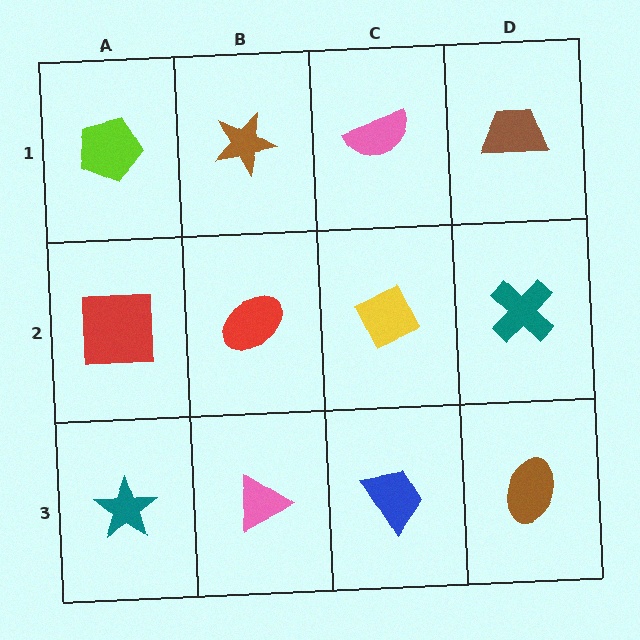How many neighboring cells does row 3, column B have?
3.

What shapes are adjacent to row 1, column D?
A teal cross (row 2, column D), a pink semicircle (row 1, column C).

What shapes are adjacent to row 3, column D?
A teal cross (row 2, column D), a blue trapezoid (row 3, column C).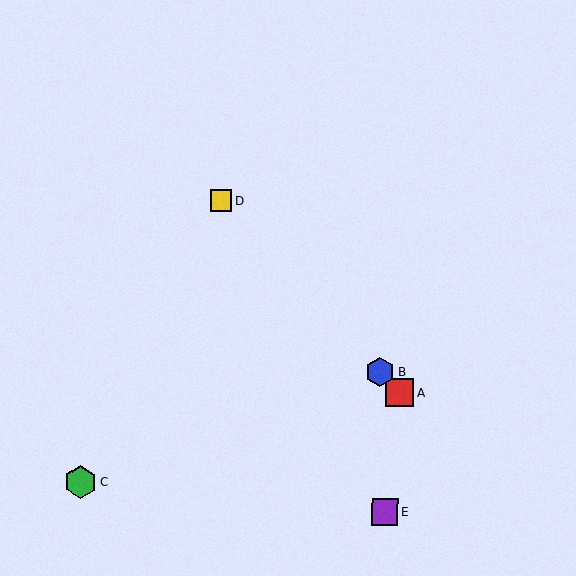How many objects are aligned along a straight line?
3 objects (A, B, D) are aligned along a straight line.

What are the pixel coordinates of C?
Object C is at (80, 482).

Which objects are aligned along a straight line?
Objects A, B, D are aligned along a straight line.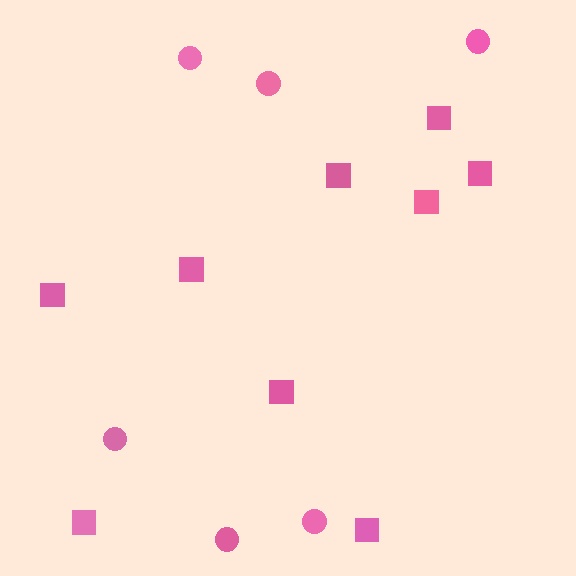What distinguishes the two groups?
There are 2 groups: one group of circles (6) and one group of squares (9).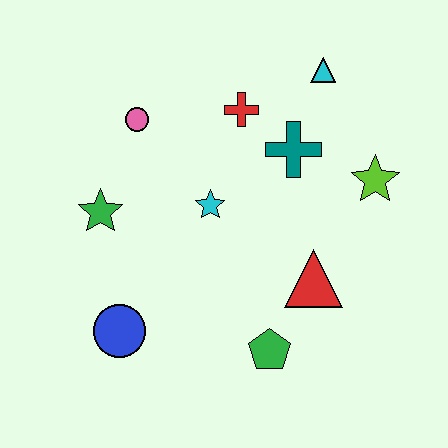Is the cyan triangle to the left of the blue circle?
No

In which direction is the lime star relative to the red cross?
The lime star is to the right of the red cross.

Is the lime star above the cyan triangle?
No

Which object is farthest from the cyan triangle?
The blue circle is farthest from the cyan triangle.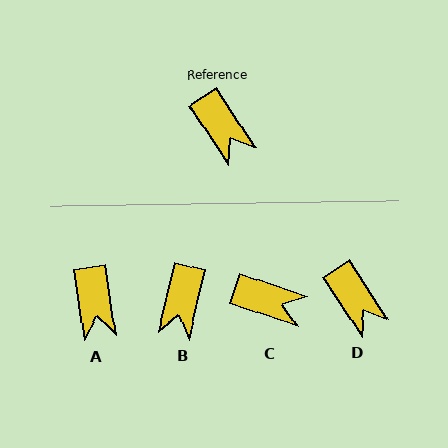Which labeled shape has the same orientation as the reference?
D.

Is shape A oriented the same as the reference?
No, it is off by about 24 degrees.